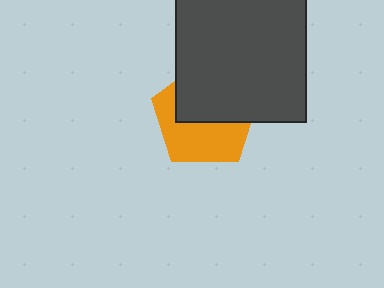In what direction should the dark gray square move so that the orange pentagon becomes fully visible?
The dark gray square should move up. That is the shortest direction to clear the overlap and leave the orange pentagon fully visible.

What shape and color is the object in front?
The object in front is a dark gray square.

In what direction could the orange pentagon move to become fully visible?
The orange pentagon could move down. That would shift it out from behind the dark gray square entirely.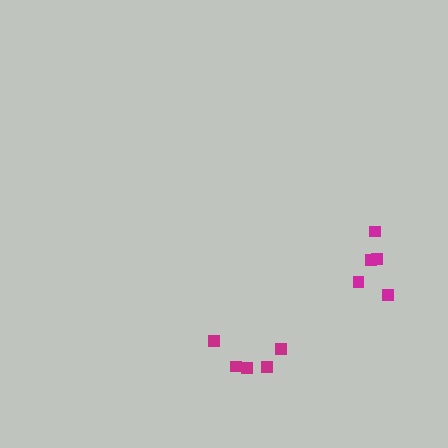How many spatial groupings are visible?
There are 2 spatial groupings.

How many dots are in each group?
Group 1: 5 dots, Group 2: 5 dots (10 total).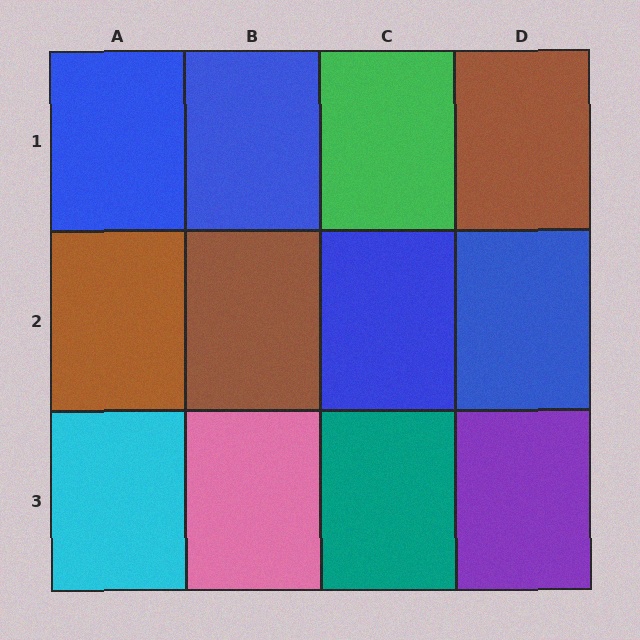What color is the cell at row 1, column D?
Brown.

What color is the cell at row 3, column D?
Purple.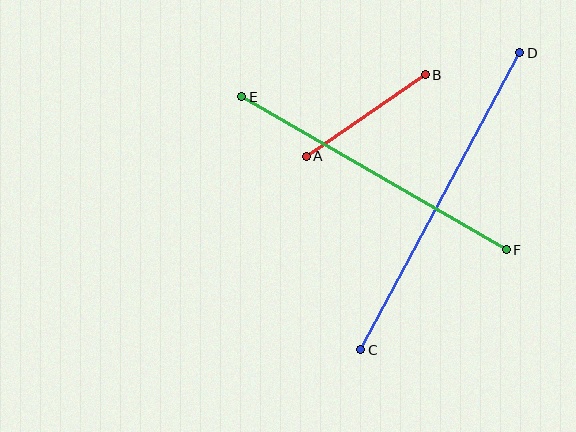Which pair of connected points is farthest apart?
Points C and D are farthest apart.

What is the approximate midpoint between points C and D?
The midpoint is at approximately (440, 201) pixels.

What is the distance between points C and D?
The distance is approximately 337 pixels.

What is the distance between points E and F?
The distance is approximately 306 pixels.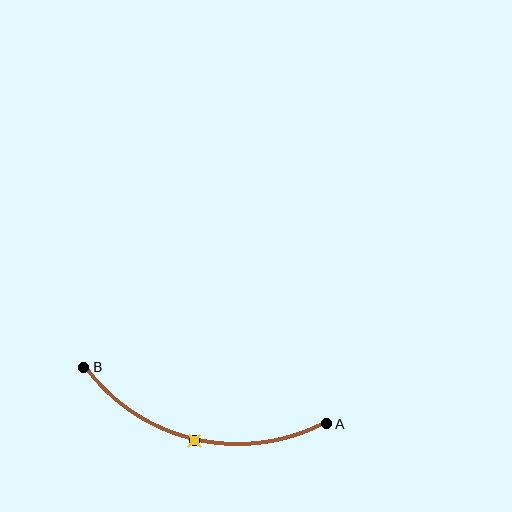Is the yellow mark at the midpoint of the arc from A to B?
Yes. The yellow mark lies on the arc at equal arc-length from both A and B — it is the arc midpoint.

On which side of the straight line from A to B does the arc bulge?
The arc bulges below the straight line connecting A and B.